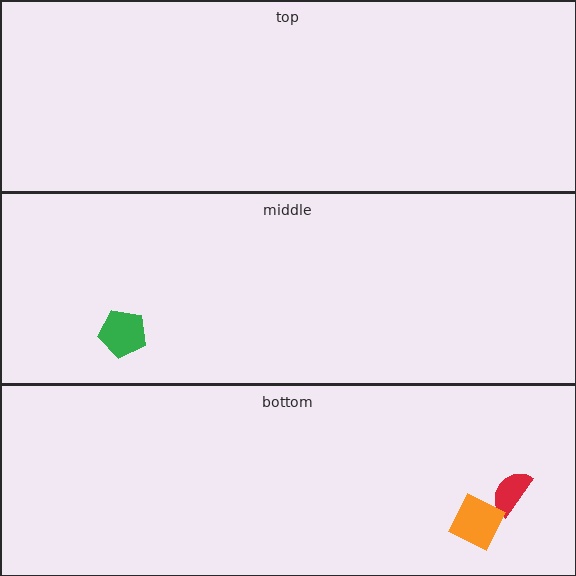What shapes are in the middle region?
The green pentagon.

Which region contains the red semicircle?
The bottom region.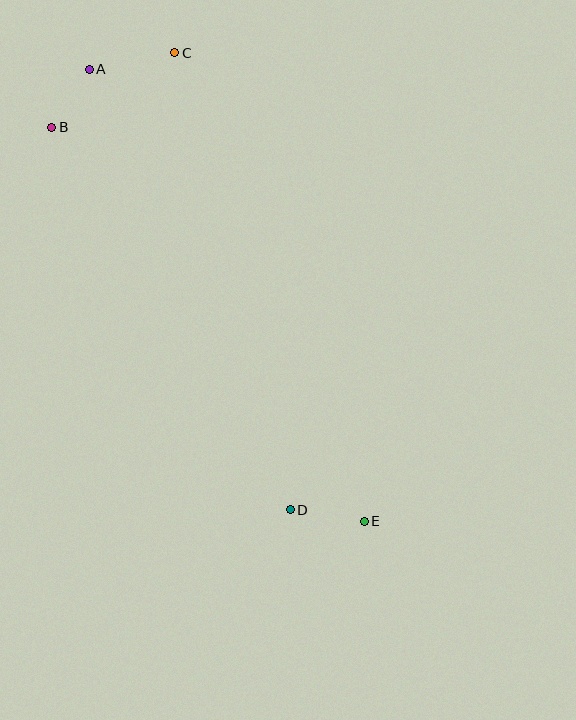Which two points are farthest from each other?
Points A and E are farthest from each other.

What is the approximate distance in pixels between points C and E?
The distance between C and E is approximately 505 pixels.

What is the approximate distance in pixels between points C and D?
The distance between C and D is approximately 471 pixels.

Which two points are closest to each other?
Points A and B are closest to each other.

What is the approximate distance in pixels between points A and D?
The distance between A and D is approximately 484 pixels.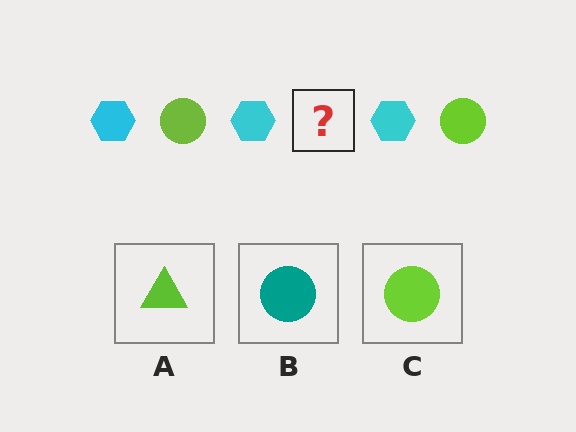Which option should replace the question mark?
Option C.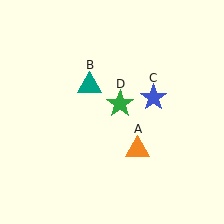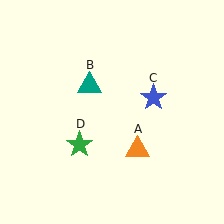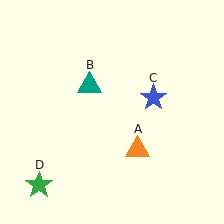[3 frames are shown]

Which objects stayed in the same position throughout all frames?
Orange triangle (object A) and teal triangle (object B) and blue star (object C) remained stationary.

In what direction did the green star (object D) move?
The green star (object D) moved down and to the left.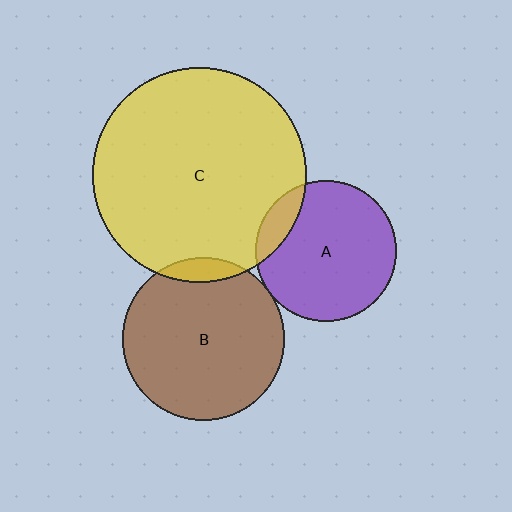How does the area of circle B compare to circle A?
Approximately 1.3 times.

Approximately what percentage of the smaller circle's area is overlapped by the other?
Approximately 5%.